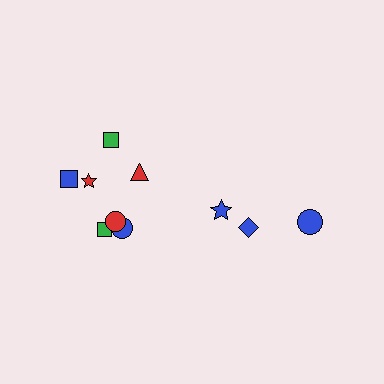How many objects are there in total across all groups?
There are 10 objects.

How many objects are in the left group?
There are 7 objects.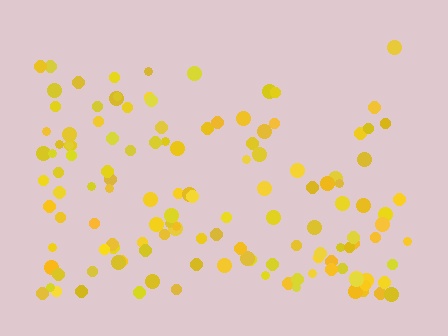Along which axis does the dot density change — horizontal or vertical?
Vertical.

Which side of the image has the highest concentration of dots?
The bottom.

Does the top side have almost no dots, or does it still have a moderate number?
Still a moderate number, just noticeably fewer than the bottom.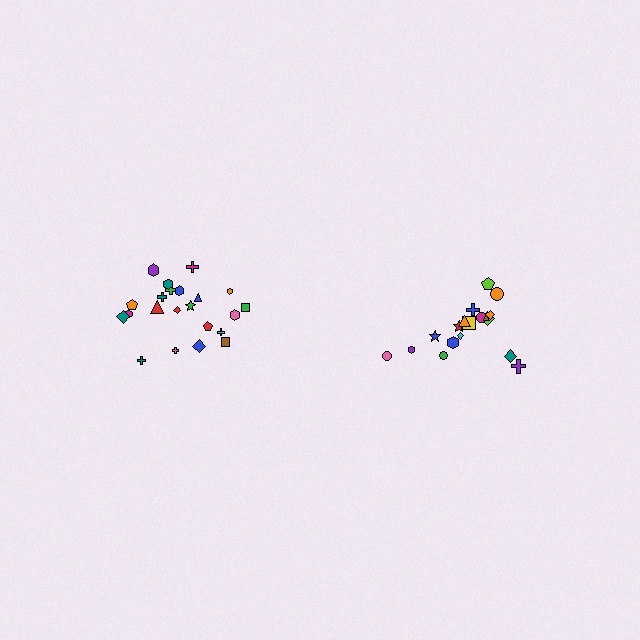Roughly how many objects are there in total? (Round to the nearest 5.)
Roughly 40 objects in total.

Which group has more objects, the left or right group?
The left group.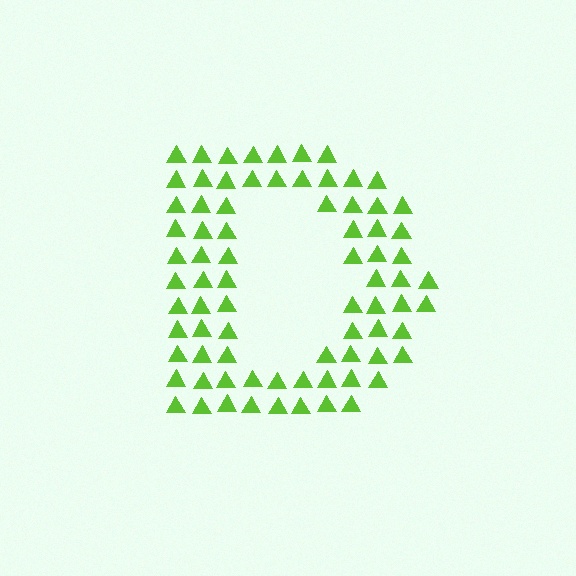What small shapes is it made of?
It is made of small triangles.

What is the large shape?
The large shape is the letter D.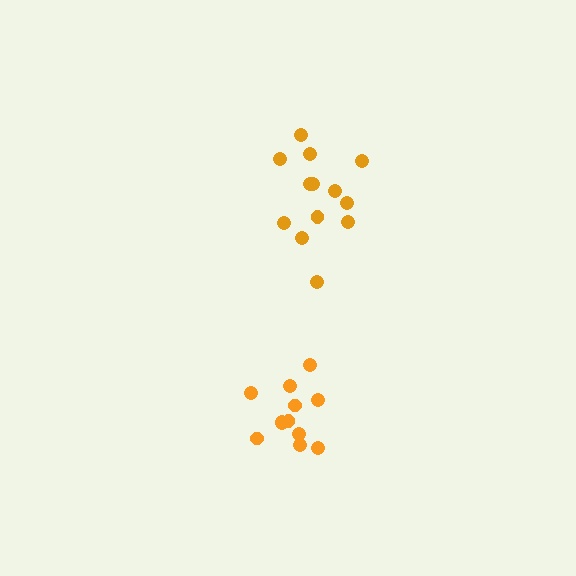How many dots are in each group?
Group 1: 13 dots, Group 2: 12 dots (25 total).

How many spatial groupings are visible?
There are 2 spatial groupings.